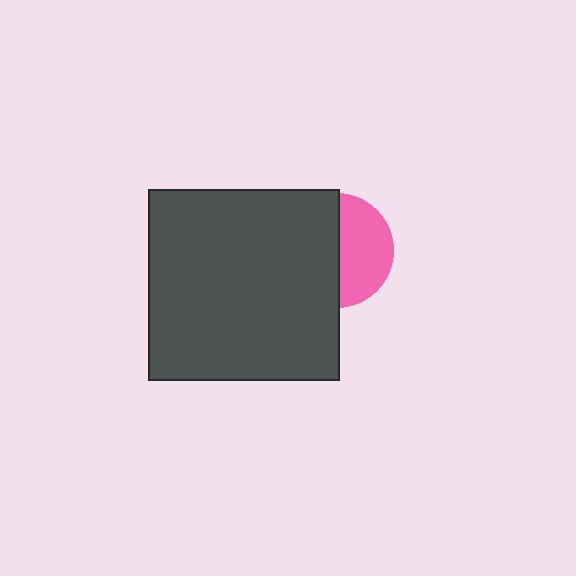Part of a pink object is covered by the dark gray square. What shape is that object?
It is a circle.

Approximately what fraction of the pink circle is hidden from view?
Roughly 53% of the pink circle is hidden behind the dark gray square.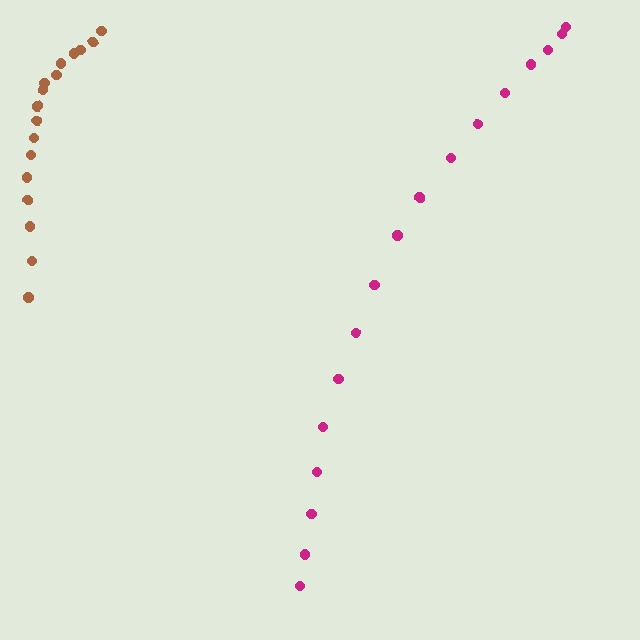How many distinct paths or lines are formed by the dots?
There are 2 distinct paths.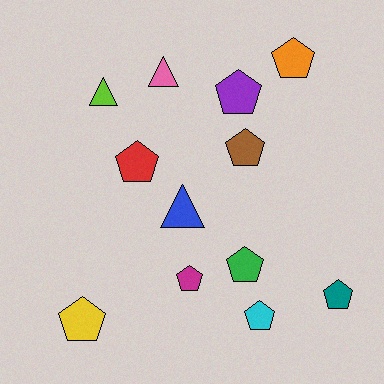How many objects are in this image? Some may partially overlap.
There are 12 objects.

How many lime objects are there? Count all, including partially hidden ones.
There is 1 lime object.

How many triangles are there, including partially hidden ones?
There are 3 triangles.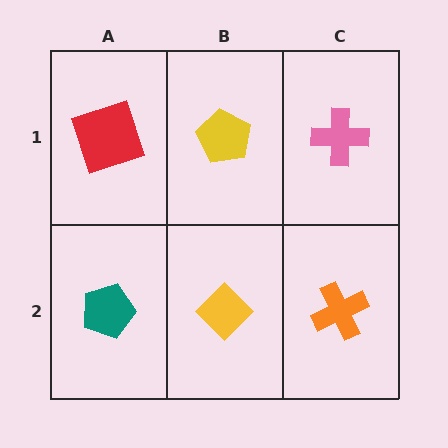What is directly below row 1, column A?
A teal pentagon.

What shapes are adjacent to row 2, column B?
A yellow pentagon (row 1, column B), a teal pentagon (row 2, column A), an orange cross (row 2, column C).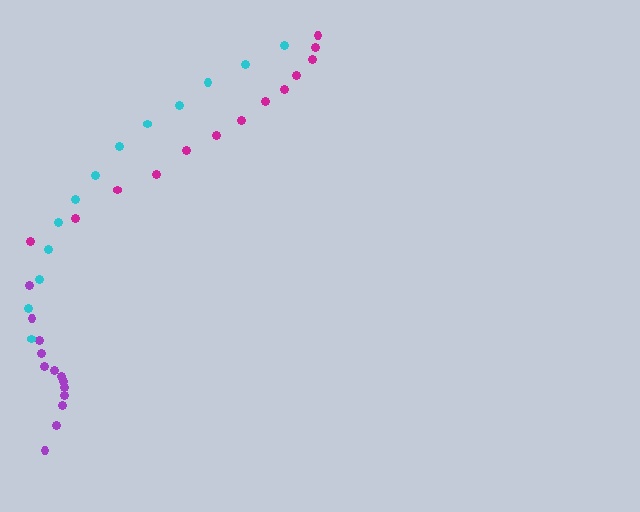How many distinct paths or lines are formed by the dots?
There are 3 distinct paths.